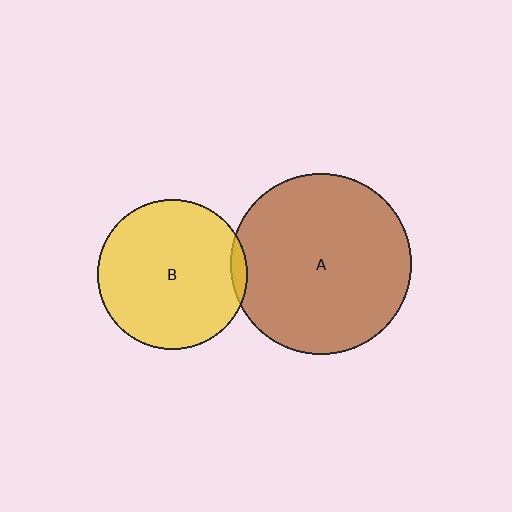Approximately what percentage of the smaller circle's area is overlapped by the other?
Approximately 5%.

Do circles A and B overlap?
Yes.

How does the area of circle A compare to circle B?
Approximately 1.5 times.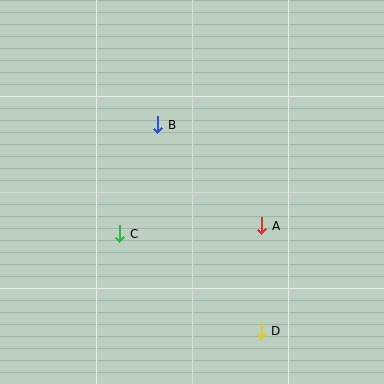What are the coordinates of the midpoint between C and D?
The midpoint between C and D is at (190, 282).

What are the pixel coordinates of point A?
Point A is at (262, 226).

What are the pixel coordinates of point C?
Point C is at (120, 234).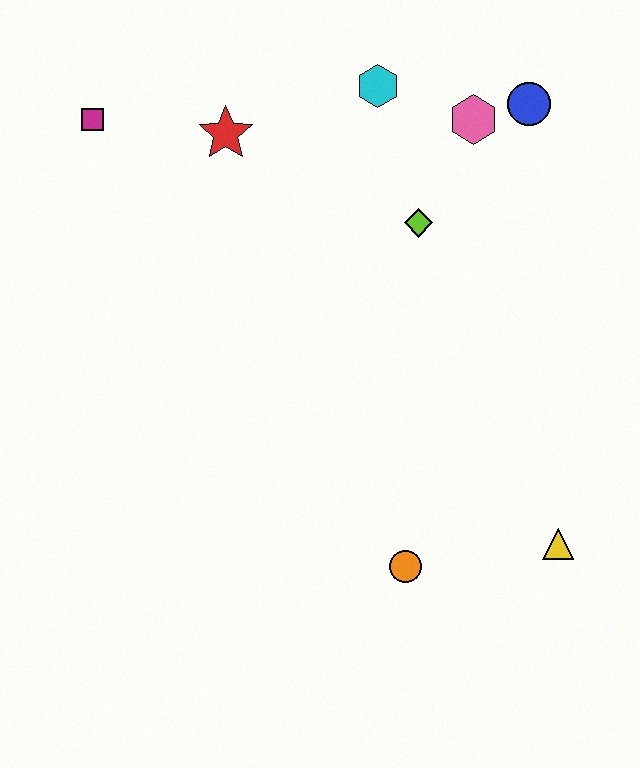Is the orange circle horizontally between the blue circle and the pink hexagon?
No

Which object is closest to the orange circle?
The yellow triangle is closest to the orange circle.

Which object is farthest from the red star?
The yellow triangle is farthest from the red star.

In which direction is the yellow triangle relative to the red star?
The yellow triangle is below the red star.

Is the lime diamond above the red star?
No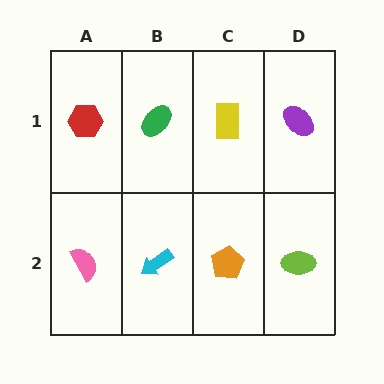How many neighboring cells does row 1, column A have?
2.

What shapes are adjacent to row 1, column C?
An orange pentagon (row 2, column C), a green ellipse (row 1, column B), a purple ellipse (row 1, column D).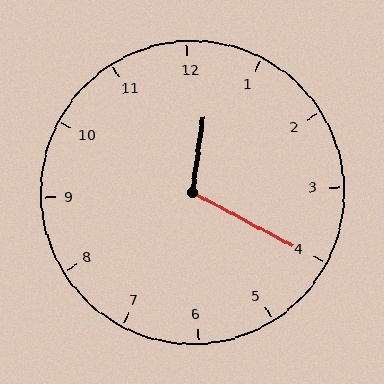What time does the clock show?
12:20.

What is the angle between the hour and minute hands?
Approximately 110 degrees.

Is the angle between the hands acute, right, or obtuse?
It is obtuse.